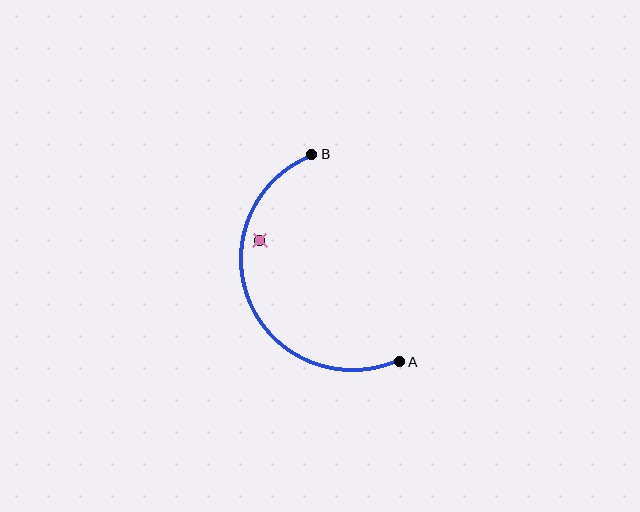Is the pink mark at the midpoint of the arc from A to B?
No — the pink mark does not lie on the arc at all. It sits slightly inside the curve.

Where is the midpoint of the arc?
The arc midpoint is the point on the curve farthest from the straight line joining A and B. It sits to the left of that line.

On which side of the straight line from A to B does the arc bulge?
The arc bulges to the left of the straight line connecting A and B.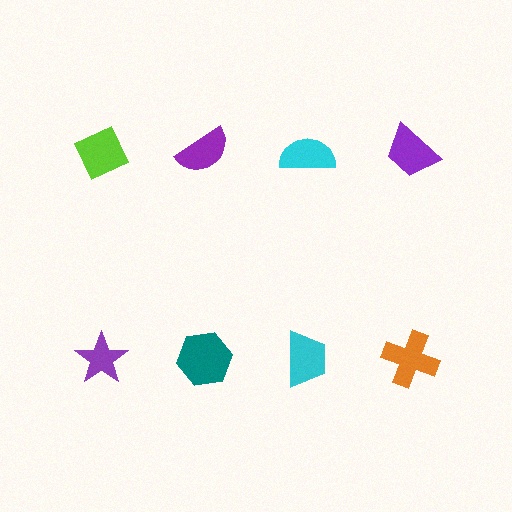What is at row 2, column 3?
A cyan trapezoid.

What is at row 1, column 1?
A lime diamond.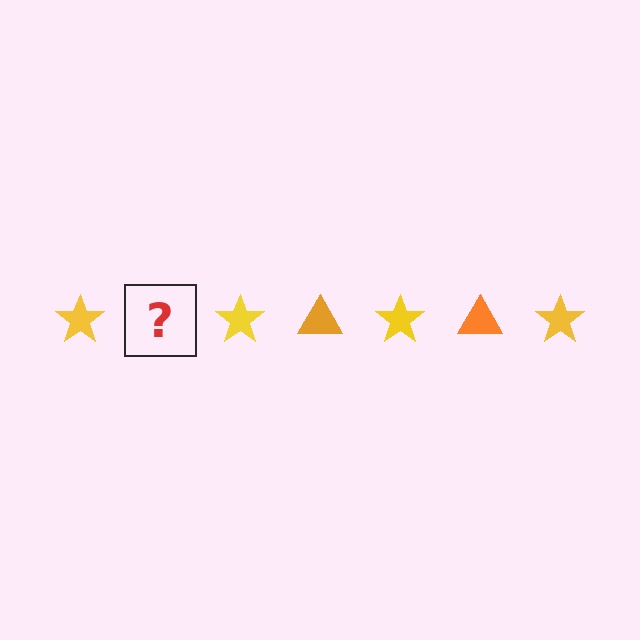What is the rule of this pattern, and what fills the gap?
The rule is that the pattern alternates between yellow star and orange triangle. The gap should be filled with an orange triangle.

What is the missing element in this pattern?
The missing element is an orange triangle.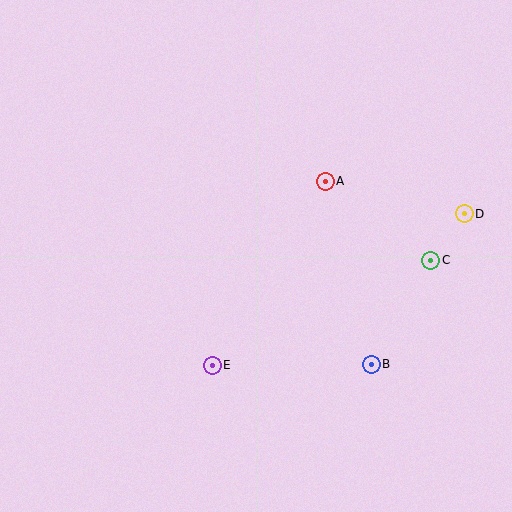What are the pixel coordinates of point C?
Point C is at (431, 260).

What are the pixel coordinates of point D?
Point D is at (464, 214).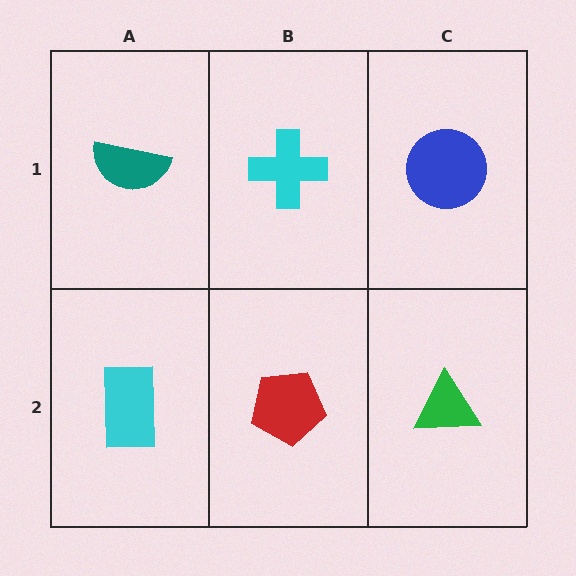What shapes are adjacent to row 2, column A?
A teal semicircle (row 1, column A), a red pentagon (row 2, column B).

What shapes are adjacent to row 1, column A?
A cyan rectangle (row 2, column A), a cyan cross (row 1, column B).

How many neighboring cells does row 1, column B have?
3.